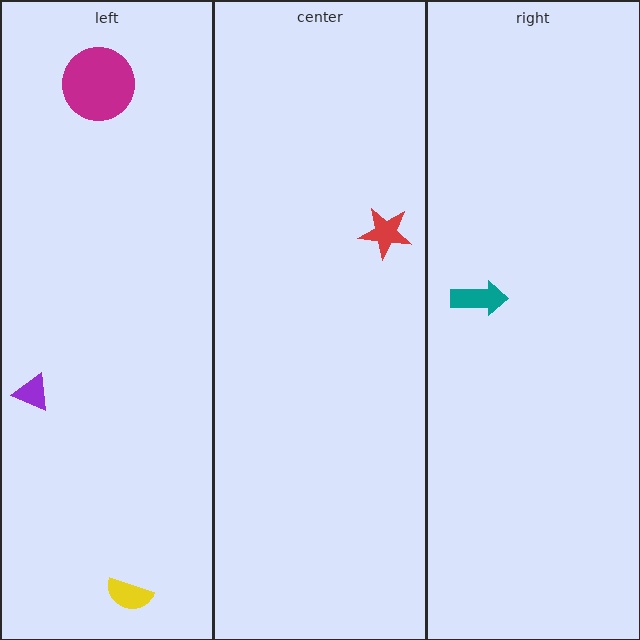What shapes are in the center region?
The red star.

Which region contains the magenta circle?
The left region.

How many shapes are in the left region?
3.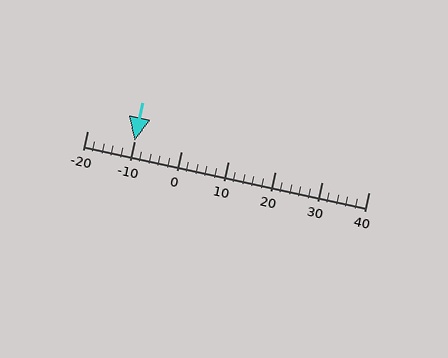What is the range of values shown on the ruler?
The ruler shows values from -20 to 40.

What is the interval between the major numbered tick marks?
The major tick marks are spaced 10 units apart.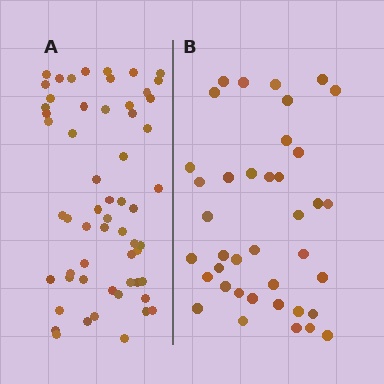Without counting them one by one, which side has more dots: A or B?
Region A (the left region) has more dots.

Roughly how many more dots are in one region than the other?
Region A has approximately 20 more dots than region B.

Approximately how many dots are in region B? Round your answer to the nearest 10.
About 40 dots. (The exact count is 39, which rounds to 40.)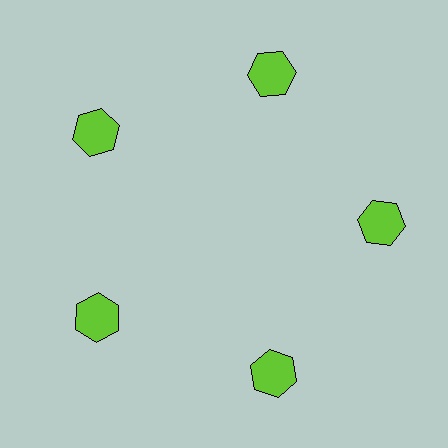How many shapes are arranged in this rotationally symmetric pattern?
There are 5 shapes, arranged in 5 groups of 1.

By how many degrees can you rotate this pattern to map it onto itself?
The pattern maps onto itself every 72 degrees of rotation.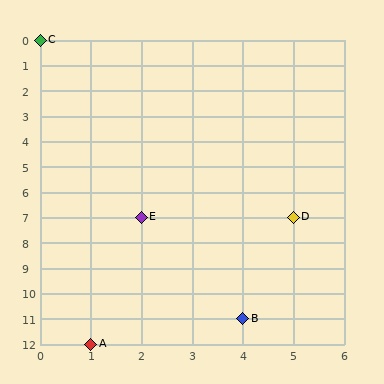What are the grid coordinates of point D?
Point D is at grid coordinates (5, 7).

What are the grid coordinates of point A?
Point A is at grid coordinates (1, 12).